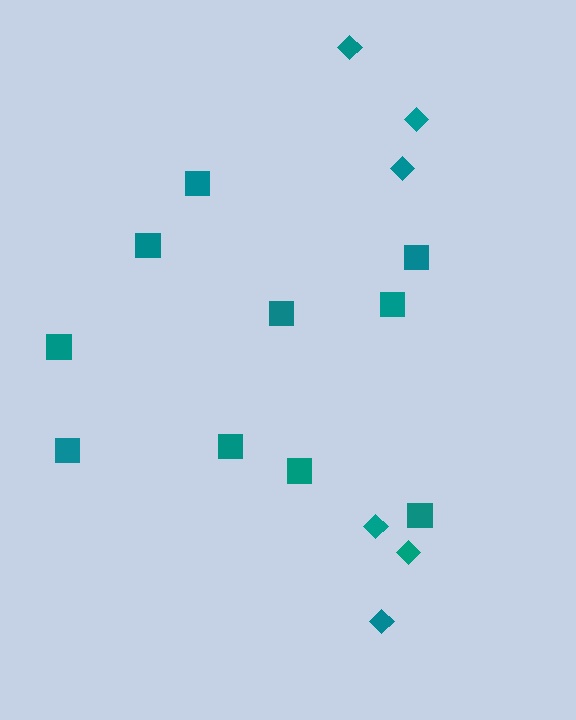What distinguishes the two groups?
There are 2 groups: one group of diamonds (6) and one group of squares (10).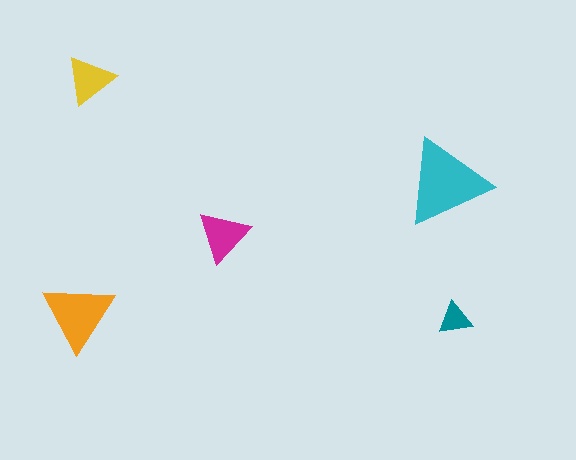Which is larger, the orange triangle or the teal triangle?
The orange one.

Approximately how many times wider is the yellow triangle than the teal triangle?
About 1.5 times wider.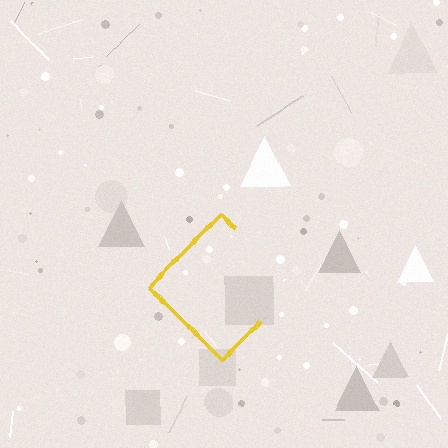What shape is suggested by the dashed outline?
The dashed outline suggests a diamond.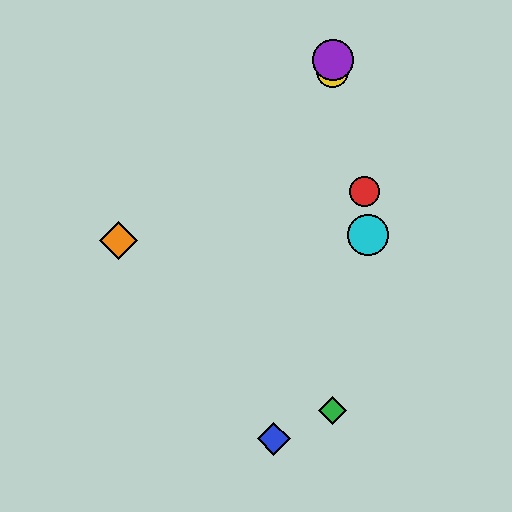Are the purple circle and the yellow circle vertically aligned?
Yes, both are at x≈333.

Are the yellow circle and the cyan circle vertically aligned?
No, the yellow circle is at x≈333 and the cyan circle is at x≈368.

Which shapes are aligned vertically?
The green diamond, the yellow circle, the purple circle are aligned vertically.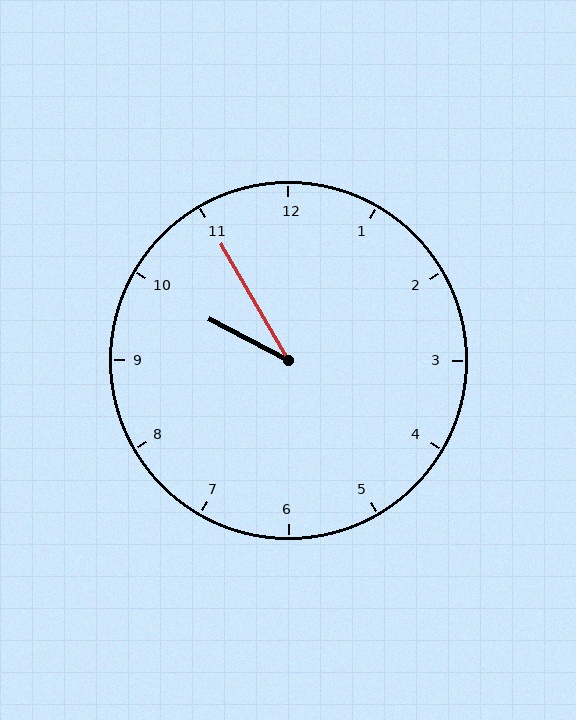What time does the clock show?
9:55.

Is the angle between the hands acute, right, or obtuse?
It is acute.